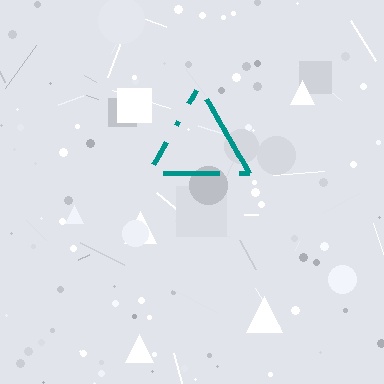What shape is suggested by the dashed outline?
The dashed outline suggests a triangle.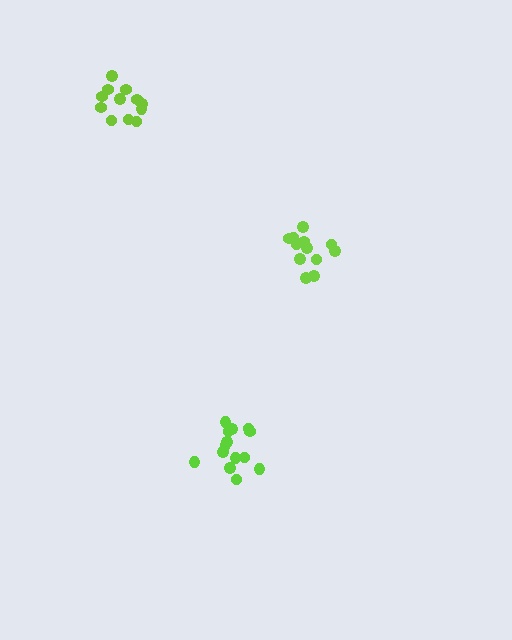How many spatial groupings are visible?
There are 3 spatial groupings.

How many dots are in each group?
Group 1: 12 dots, Group 2: 12 dots, Group 3: 14 dots (38 total).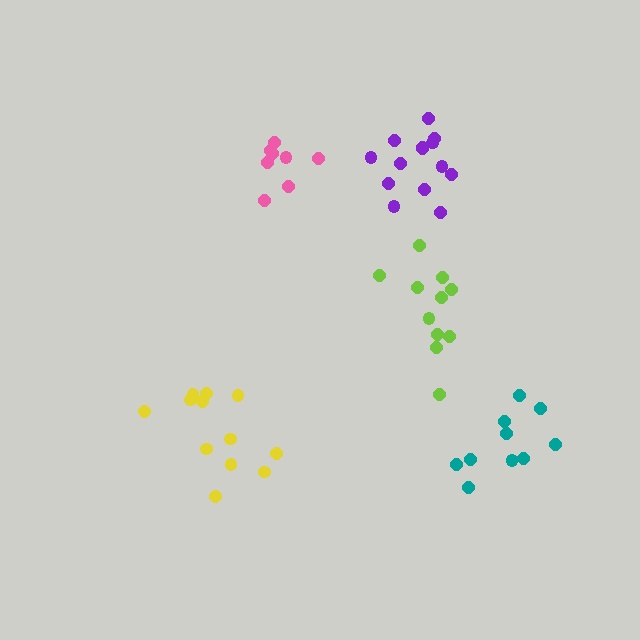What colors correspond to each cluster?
The clusters are colored: purple, pink, teal, lime, yellow.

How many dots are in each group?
Group 1: 14 dots, Group 2: 8 dots, Group 3: 10 dots, Group 4: 11 dots, Group 5: 12 dots (55 total).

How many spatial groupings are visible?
There are 5 spatial groupings.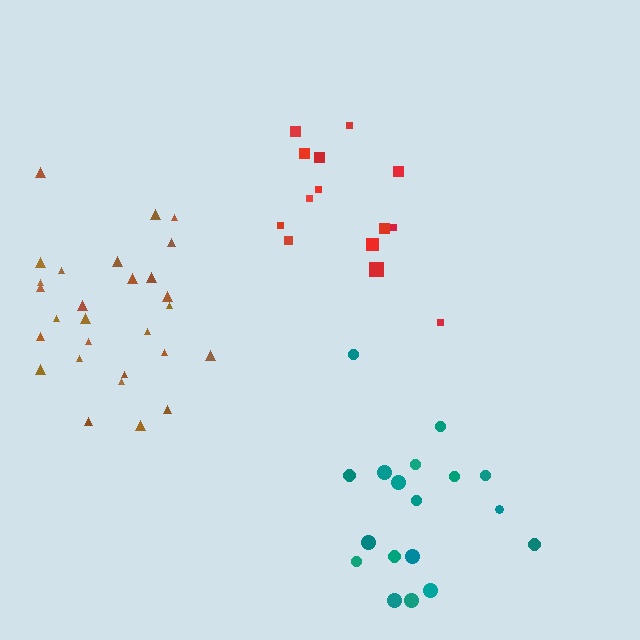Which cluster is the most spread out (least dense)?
Teal.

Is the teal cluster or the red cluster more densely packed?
Red.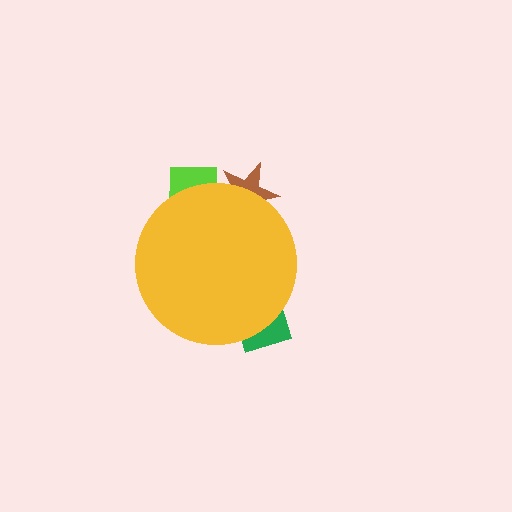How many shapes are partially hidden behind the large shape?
3 shapes are partially hidden.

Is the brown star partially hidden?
Yes, the brown star is partially hidden behind the yellow circle.